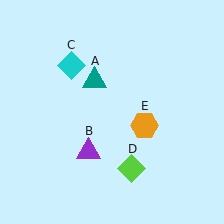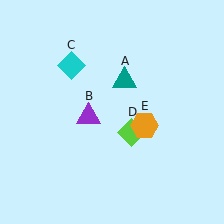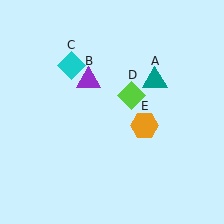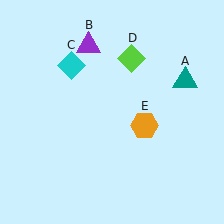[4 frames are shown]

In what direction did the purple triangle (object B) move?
The purple triangle (object B) moved up.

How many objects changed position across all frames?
3 objects changed position: teal triangle (object A), purple triangle (object B), lime diamond (object D).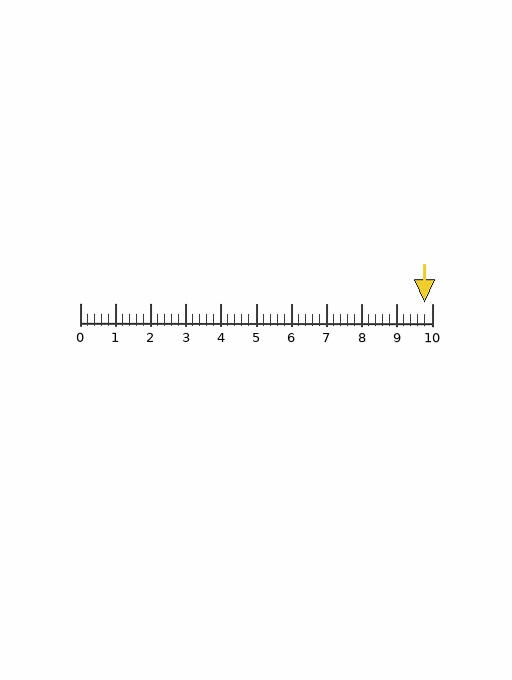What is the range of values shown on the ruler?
The ruler shows values from 0 to 10.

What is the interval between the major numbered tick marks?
The major tick marks are spaced 1 units apart.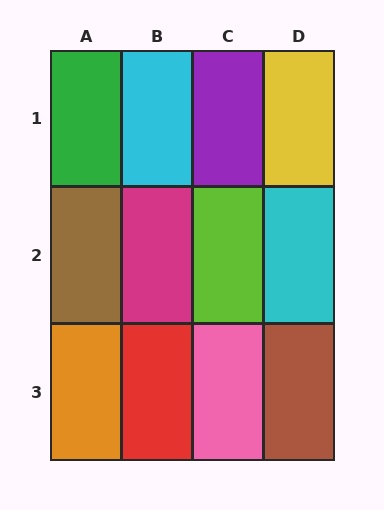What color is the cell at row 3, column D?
Brown.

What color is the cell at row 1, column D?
Yellow.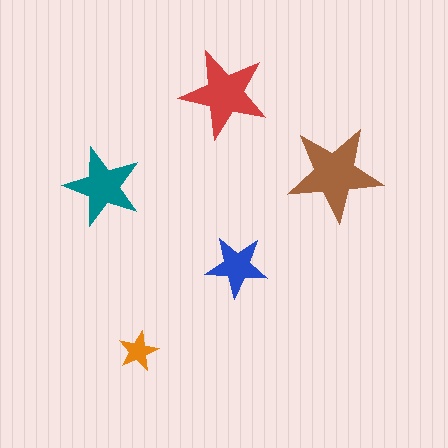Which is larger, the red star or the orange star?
The red one.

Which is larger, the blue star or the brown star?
The brown one.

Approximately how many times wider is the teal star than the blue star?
About 1.5 times wider.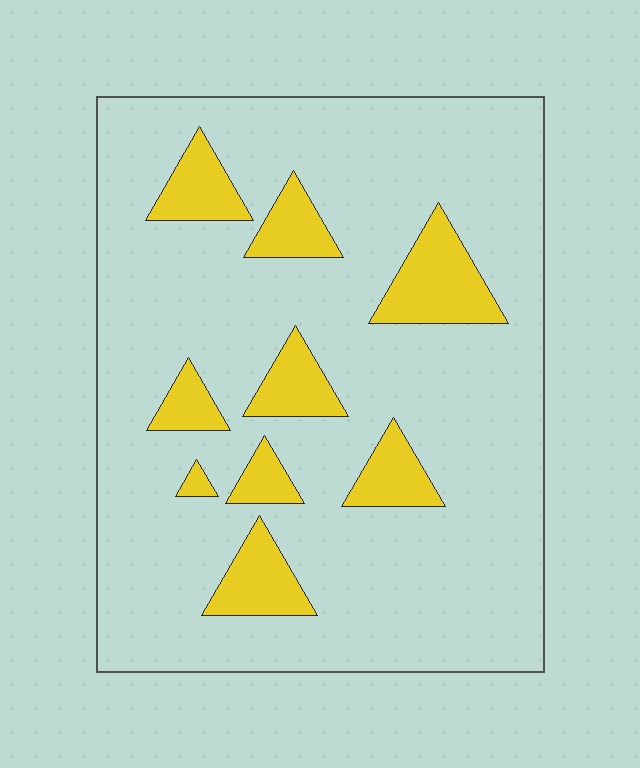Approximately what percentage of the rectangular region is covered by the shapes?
Approximately 15%.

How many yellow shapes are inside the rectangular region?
9.